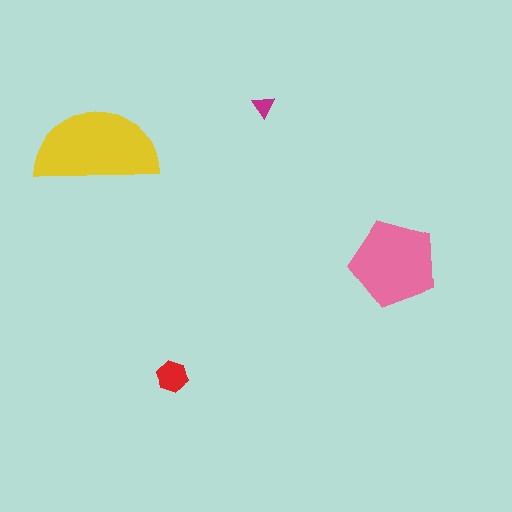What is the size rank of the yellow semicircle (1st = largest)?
1st.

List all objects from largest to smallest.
The yellow semicircle, the pink pentagon, the red hexagon, the magenta triangle.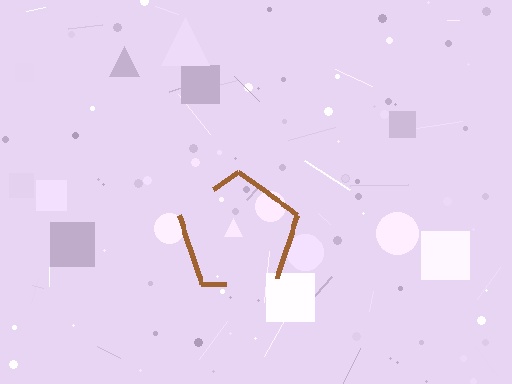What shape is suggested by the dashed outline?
The dashed outline suggests a pentagon.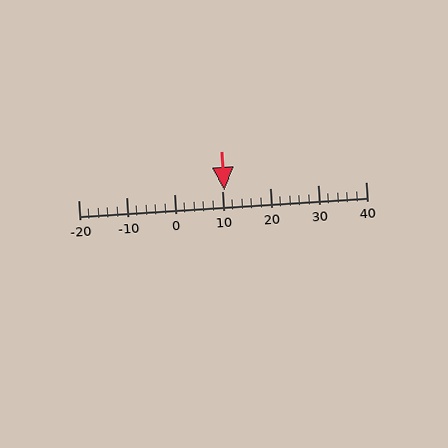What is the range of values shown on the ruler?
The ruler shows values from -20 to 40.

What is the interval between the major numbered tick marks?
The major tick marks are spaced 10 units apart.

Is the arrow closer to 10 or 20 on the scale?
The arrow is closer to 10.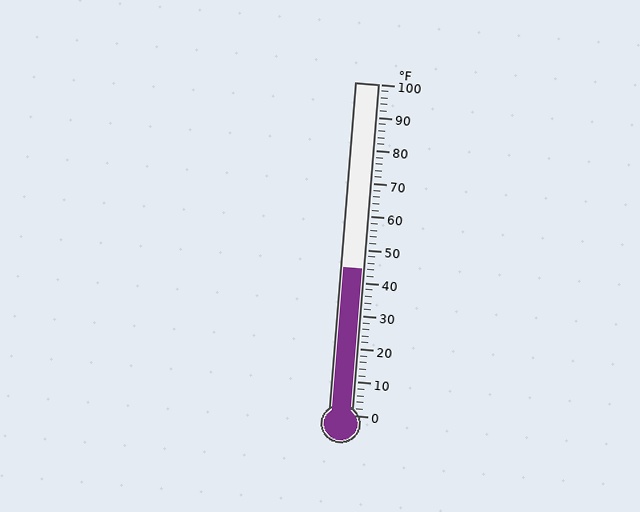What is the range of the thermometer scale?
The thermometer scale ranges from 0°F to 100°F.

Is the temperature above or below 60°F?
The temperature is below 60°F.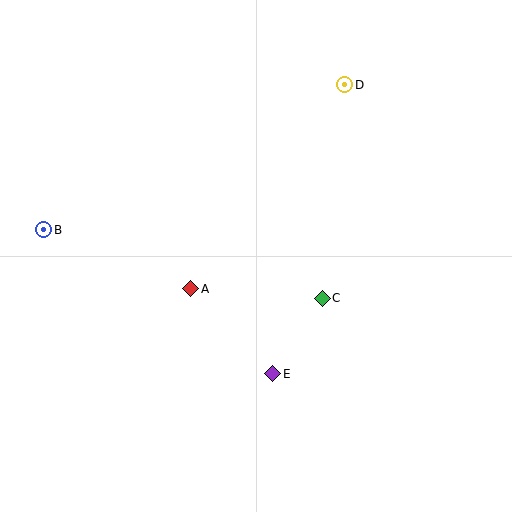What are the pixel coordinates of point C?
Point C is at (322, 298).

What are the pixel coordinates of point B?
Point B is at (44, 230).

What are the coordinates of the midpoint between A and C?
The midpoint between A and C is at (256, 294).